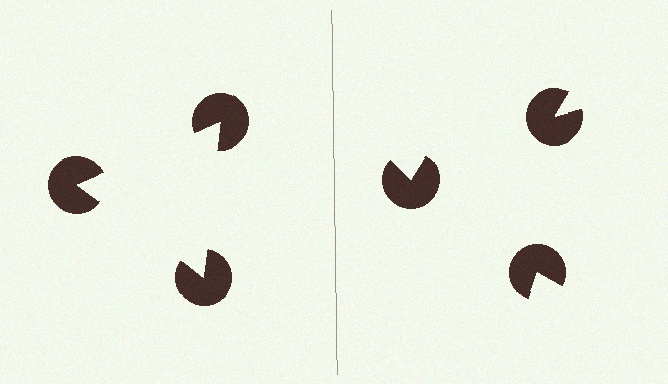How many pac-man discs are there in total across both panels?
6 — 3 on each side.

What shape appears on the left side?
An illusory triangle.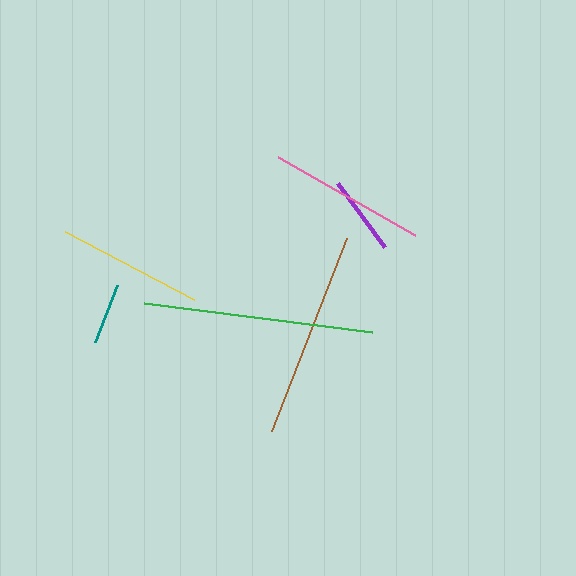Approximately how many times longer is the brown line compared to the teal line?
The brown line is approximately 3.4 times the length of the teal line.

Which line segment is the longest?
The green line is the longest at approximately 230 pixels.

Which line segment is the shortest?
The teal line is the shortest at approximately 61 pixels.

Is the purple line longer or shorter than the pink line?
The pink line is longer than the purple line.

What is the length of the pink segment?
The pink segment is approximately 158 pixels long.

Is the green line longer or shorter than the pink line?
The green line is longer than the pink line.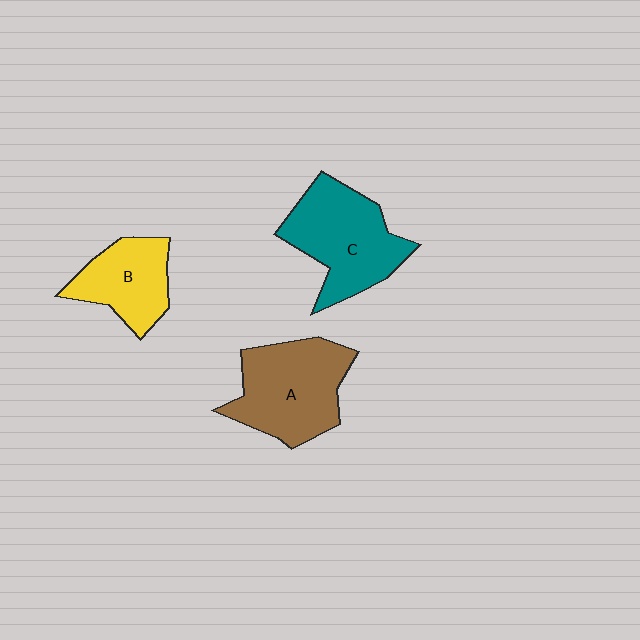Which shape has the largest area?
Shape C (teal).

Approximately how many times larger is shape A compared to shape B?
Approximately 1.4 times.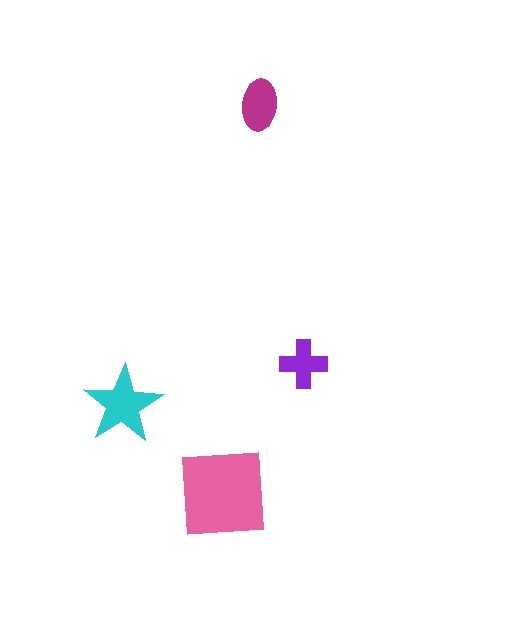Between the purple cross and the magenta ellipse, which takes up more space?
The magenta ellipse.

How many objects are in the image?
There are 4 objects in the image.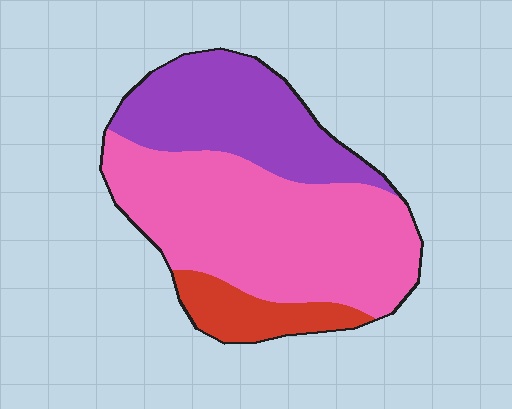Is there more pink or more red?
Pink.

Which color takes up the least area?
Red, at roughly 10%.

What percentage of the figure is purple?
Purple covers 32% of the figure.